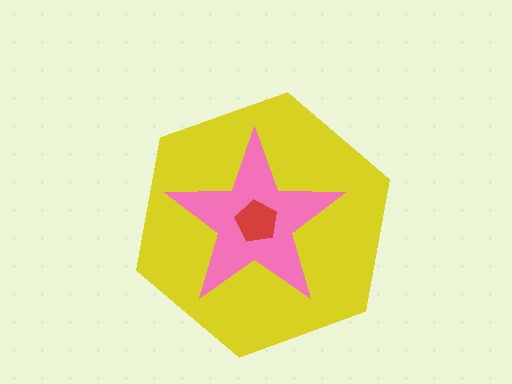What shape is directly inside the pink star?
The red pentagon.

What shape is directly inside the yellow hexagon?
The pink star.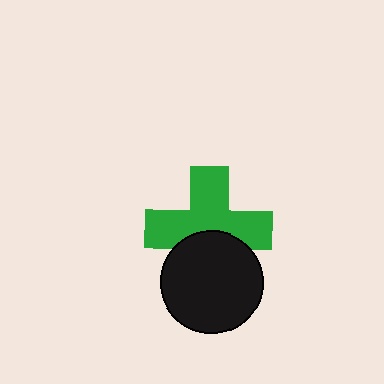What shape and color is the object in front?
The object in front is a black circle.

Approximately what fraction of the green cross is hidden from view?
Roughly 33% of the green cross is hidden behind the black circle.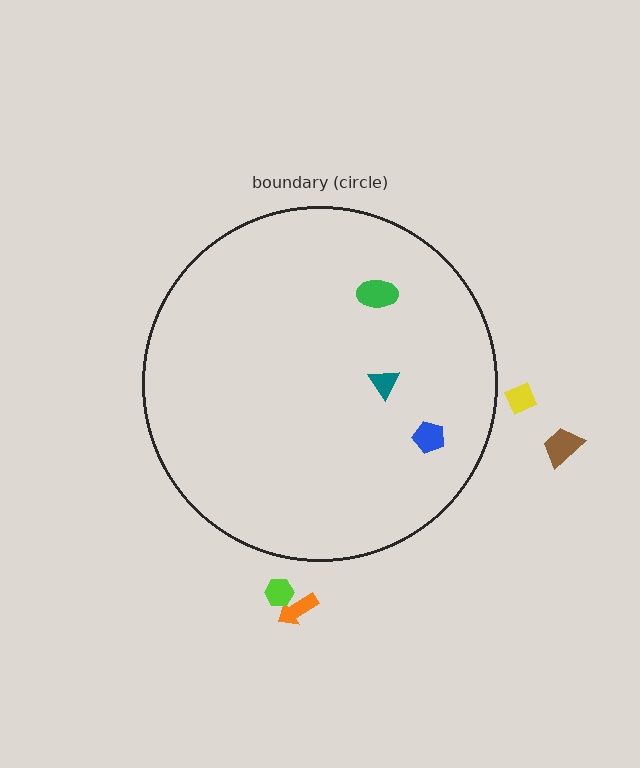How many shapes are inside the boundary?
3 inside, 4 outside.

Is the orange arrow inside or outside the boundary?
Outside.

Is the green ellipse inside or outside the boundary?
Inside.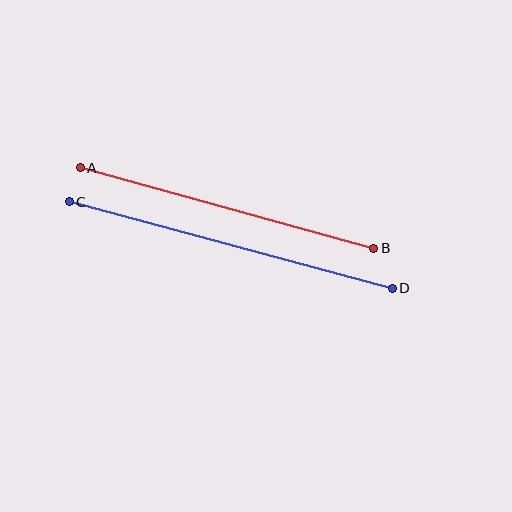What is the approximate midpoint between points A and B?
The midpoint is at approximately (227, 208) pixels.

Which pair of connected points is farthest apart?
Points C and D are farthest apart.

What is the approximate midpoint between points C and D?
The midpoint is at approximately (231, 245) pixels.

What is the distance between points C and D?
The distance is approximately 334 pixels.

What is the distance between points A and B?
The distance is approximately 304 pixels.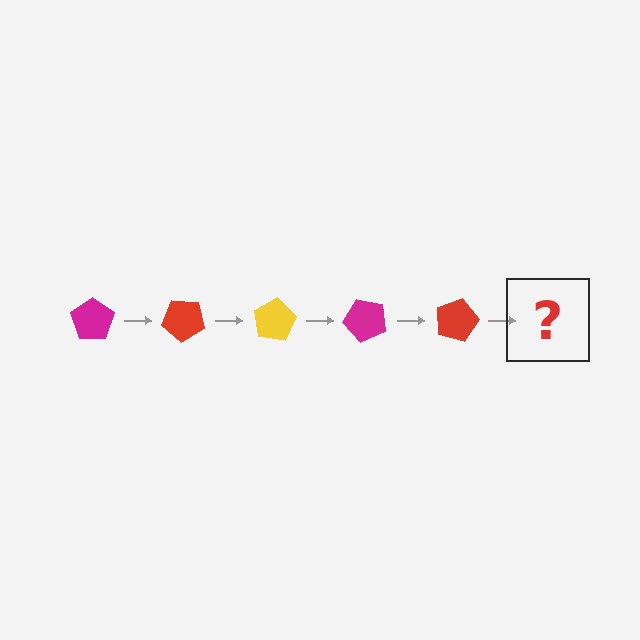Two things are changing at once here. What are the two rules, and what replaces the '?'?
The two rules are that it rotates 40 degrees each step and the color cycles through magenta, red, and yellow. The '?' should be a yellow pentagon, rotated 200 degrees from the start.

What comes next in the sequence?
The next element should be a yellow pentagon, rotated 200 degrees from the start.